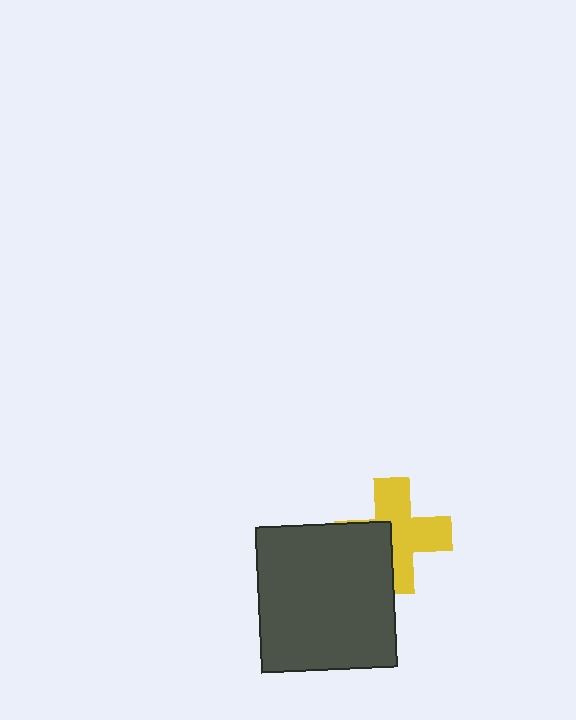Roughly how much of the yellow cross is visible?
About half of it is visible (roughly 65%).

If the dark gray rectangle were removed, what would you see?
You would see the complete yellow cross.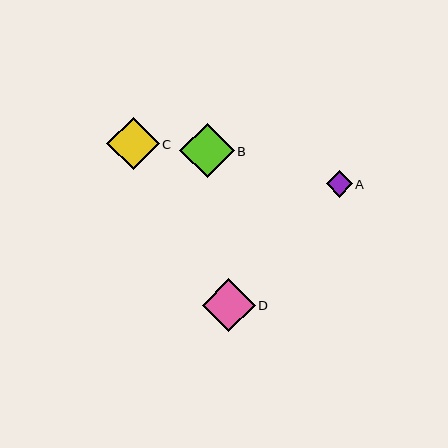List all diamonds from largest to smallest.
From largest to smallest: B, C, D, A.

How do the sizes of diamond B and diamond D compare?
Diamond B and diamond D are approximately the same size.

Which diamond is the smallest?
Diamond A is the smallest with a size of approximately 26 pixels.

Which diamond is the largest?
Diamond B is the largest with a size of approximately 55 pixels.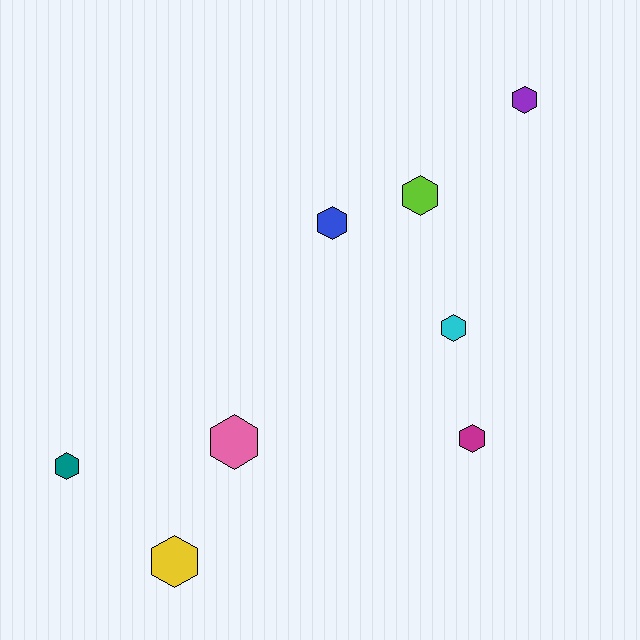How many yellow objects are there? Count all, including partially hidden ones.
There is 1 yellow object.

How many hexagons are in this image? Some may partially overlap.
There are 8 hexagons.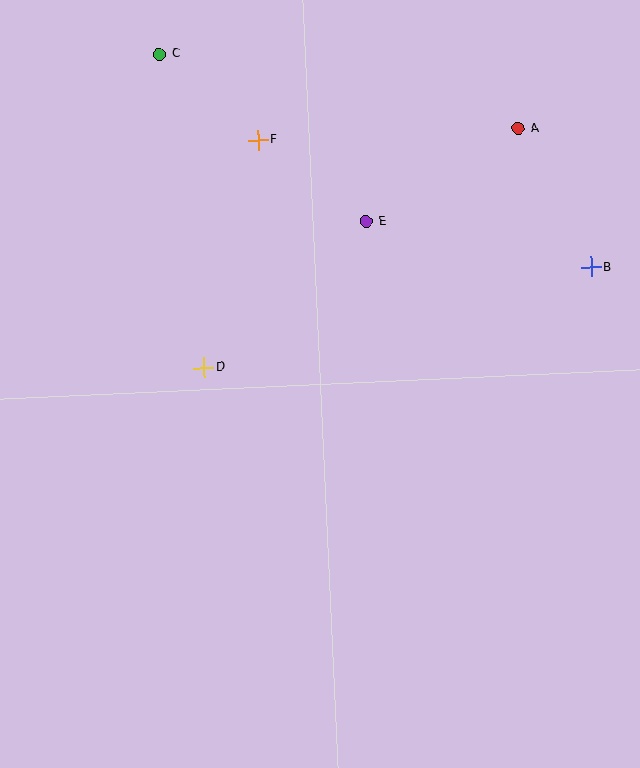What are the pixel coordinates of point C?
Point C is at (160, 54).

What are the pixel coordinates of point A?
Point A is at (518, 128).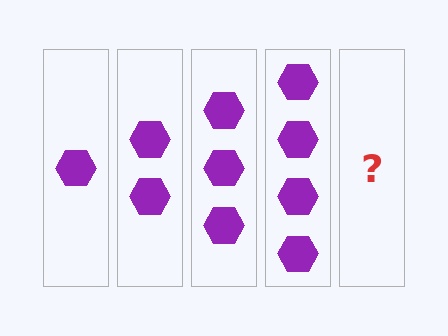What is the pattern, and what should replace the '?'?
The pattern is that each step adds one more hexagon. The '?' should be 5 hexagons.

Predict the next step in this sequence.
The next step is 5 hexagons.